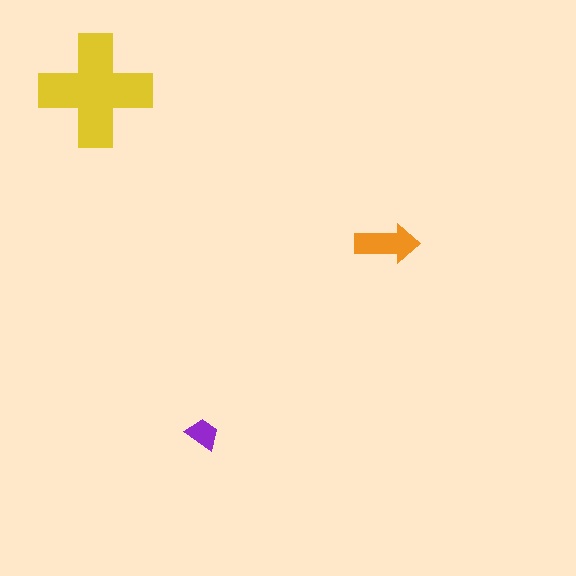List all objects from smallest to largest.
The purple trapezoid, the orange arrow, the yellow cross.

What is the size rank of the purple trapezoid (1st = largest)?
3rd.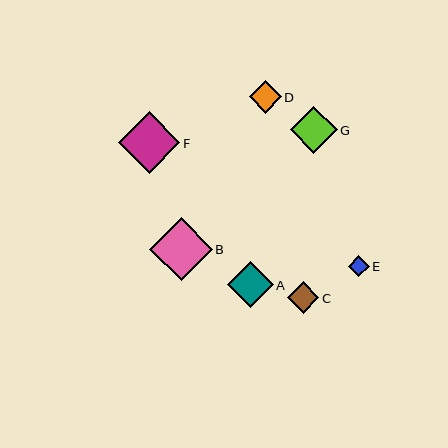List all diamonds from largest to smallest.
From largest to smallest: B, F, G, A, D, C, E.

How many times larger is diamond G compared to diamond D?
Diamond G is approximately 1.4 times the size of diamond D.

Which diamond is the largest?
Diamond B is the largest with a size of approximately 63 pixels.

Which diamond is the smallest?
Diamond E is the smallest with a size of approximately 21 pixels.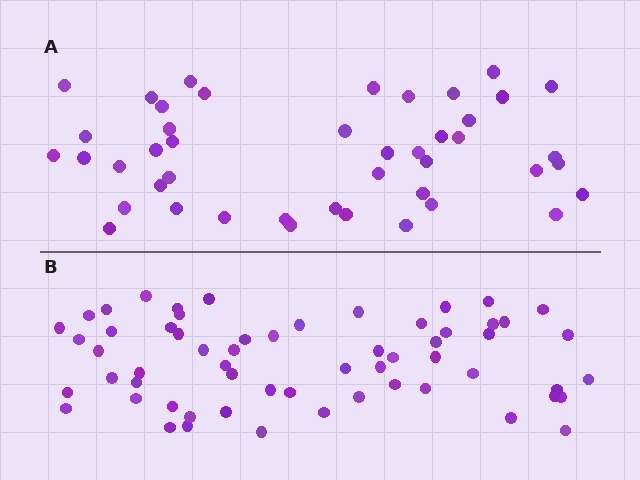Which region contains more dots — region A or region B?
Region B (the bottom region) has more dots.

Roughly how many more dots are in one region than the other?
Region B has approximately 15 more dots than region A.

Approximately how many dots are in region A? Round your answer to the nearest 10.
About 40 dots. (The exact count is 44, which rounds to 40.)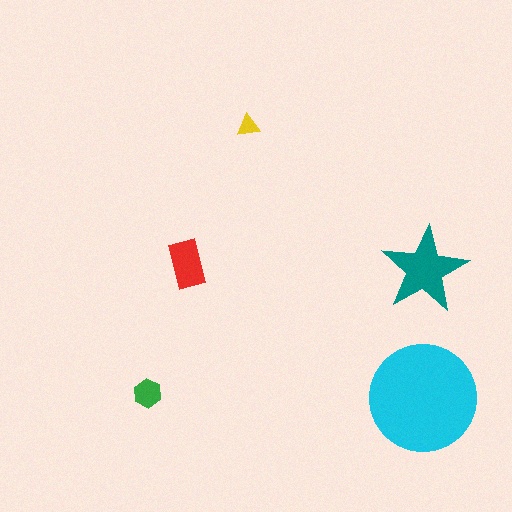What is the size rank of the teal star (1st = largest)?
2nd.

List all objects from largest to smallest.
The cyan circle, the teal star, the red rectangle, the green hexagon, the yellow triangle.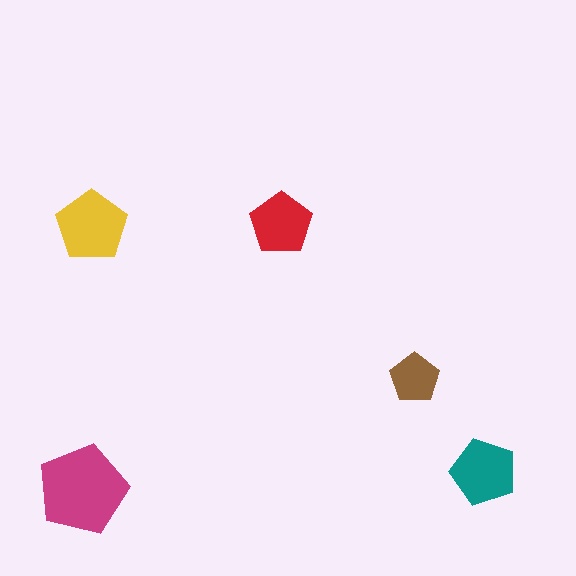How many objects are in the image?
There are 5 objects in the image.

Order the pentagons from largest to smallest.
the magenta one, the yellow one, the teal one, the red one, the brown one.